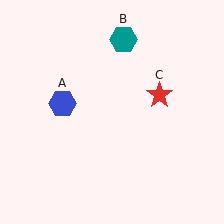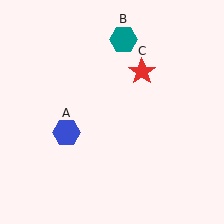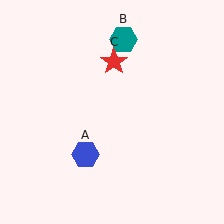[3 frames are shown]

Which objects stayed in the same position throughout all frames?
Teal hexagon (object B) remained stationary.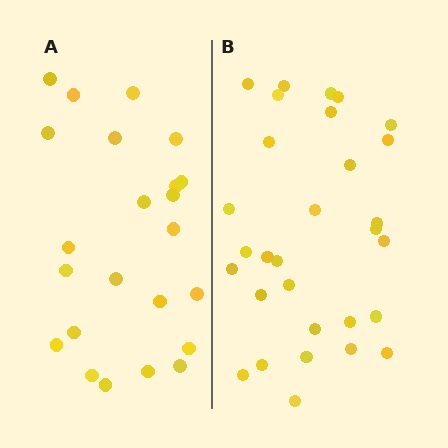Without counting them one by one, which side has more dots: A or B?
Region B (the right region) has more dots.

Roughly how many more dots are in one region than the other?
Region B has roughly 8 or so more dots than region A.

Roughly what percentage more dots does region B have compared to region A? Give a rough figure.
About 30% more.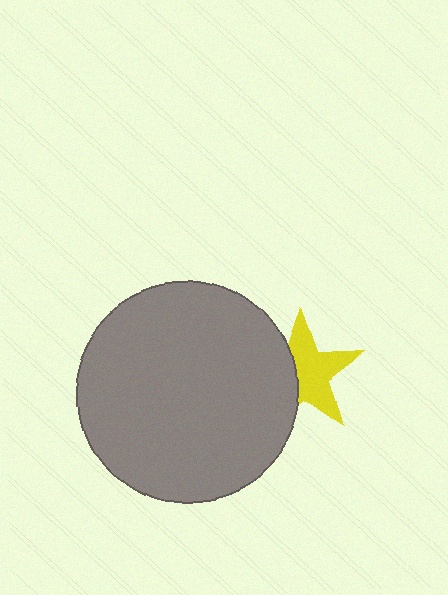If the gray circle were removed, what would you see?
You would see the complete yellow star.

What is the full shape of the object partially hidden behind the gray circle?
The partially hidden object is a yellow star.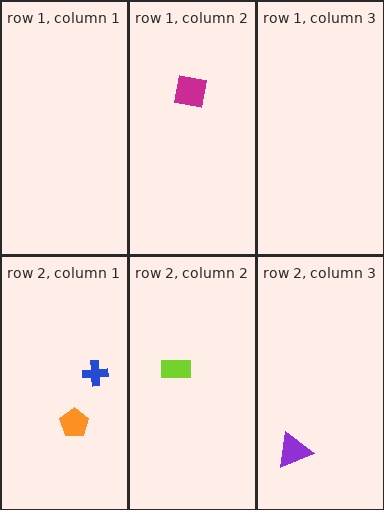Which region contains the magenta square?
The row 1, column 2 region.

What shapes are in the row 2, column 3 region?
The purple triangle.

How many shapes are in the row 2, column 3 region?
1.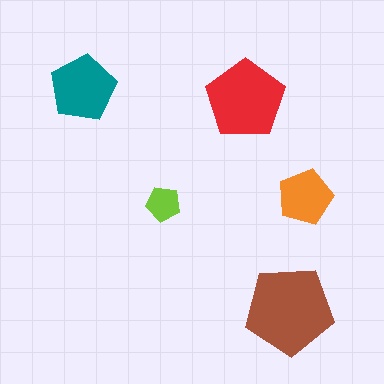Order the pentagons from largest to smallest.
the brown one, the red one, the teal one, the orange one, the lime one.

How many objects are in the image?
There are 5 objects in the image.